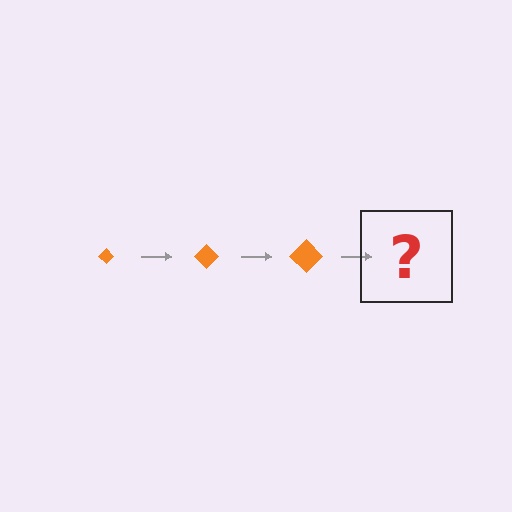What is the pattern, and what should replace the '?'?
The pattern is that the diamond gets progressively larger each step. The '?' should be an orange diamond, larger than the previous one.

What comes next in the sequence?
The next element should be an orange diamond, larger than the previous one.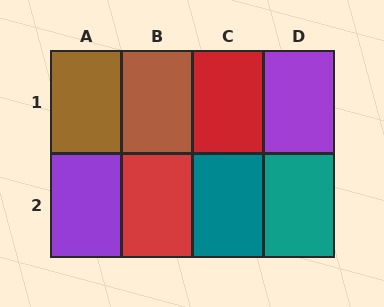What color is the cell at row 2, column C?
Teal.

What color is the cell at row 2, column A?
Purple.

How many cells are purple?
2 cells are purple.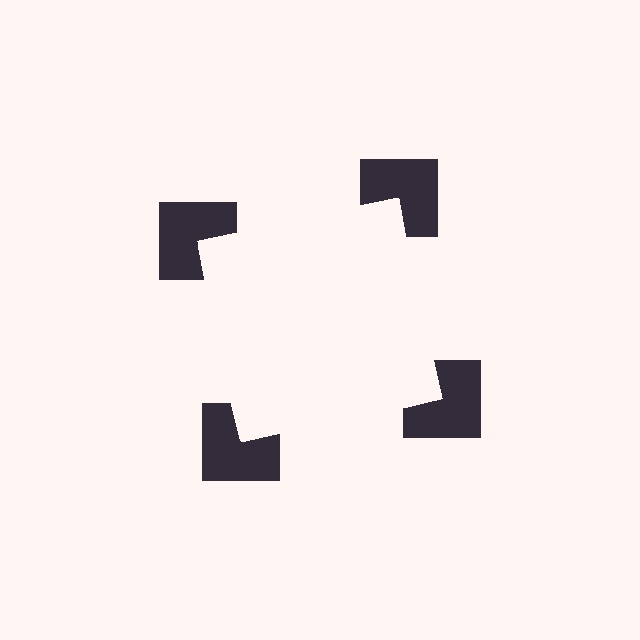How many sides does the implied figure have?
4 sides.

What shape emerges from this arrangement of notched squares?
An illusory square — its edges are inferred from the aligned wedge cuts in the notched squares, not physically drawn.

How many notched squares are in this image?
There are 4 — one at each vertex of the illusory square.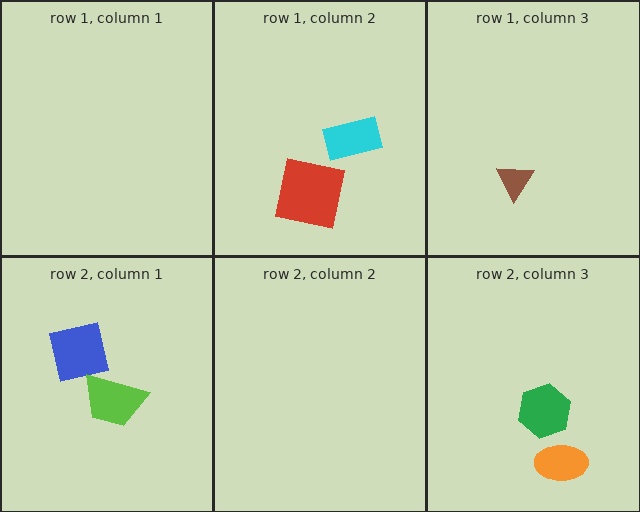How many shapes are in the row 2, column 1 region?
2.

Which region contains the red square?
The row 1, column 2 region.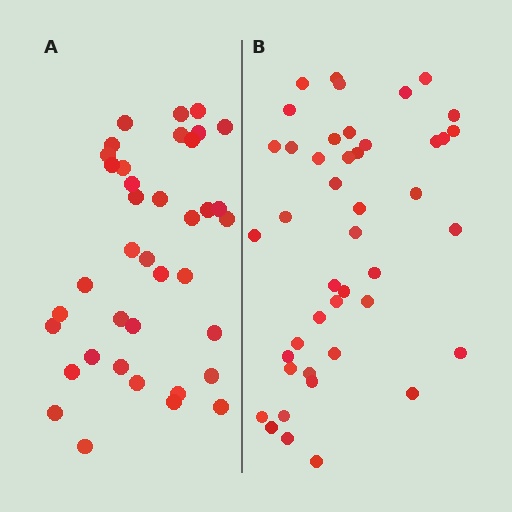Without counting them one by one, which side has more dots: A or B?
Region B (the right region) has more dots.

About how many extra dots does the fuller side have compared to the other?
Region B has about 6 more dots than region A.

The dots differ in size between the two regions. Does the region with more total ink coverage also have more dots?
No. Region A has more total ink coverage because its dots are larger, but region B actually contains more individual dots. Total area can be misleading — the number of items is what matters here.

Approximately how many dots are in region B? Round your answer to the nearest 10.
About 40 dots. (The exact count is 44, which rounds to 40.)